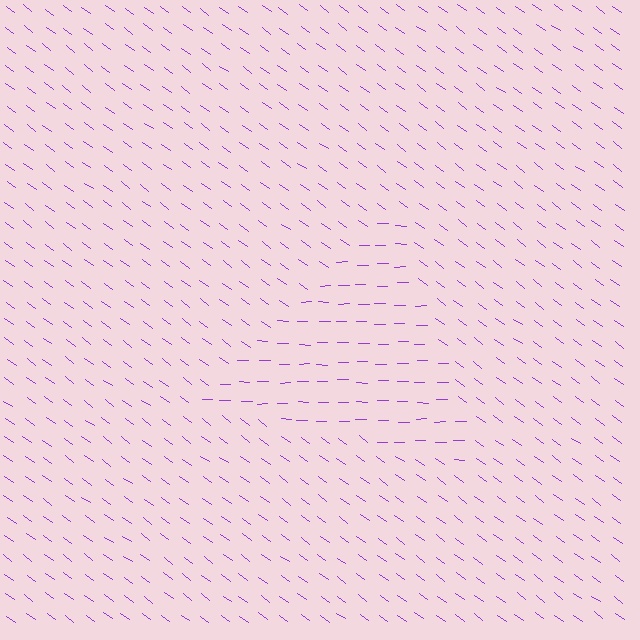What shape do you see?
I see a triangle.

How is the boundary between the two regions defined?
The boundary is defined purely by a change in line orientation (approximately 36 degrees difference). All lines are the same color and thickness.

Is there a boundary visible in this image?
Yes, there is a texture boundary formed by a change in line orientation.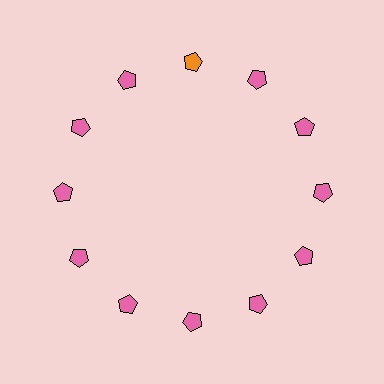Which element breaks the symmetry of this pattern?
The orange pentagon at roughly the 12 o'clock position breaks the symmetry. All other shapes are pink pentagons.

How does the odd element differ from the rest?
It has a different color: orange instead of pink.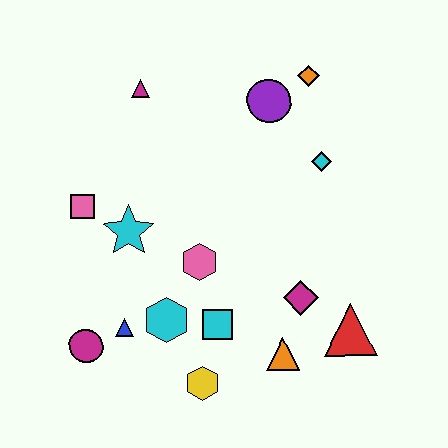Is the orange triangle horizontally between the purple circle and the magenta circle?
No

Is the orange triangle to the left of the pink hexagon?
No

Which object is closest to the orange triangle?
The magenta diamond is closest to the orange triangle.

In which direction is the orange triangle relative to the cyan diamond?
The orange triangle is below the cyan diamond.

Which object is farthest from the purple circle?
The magenta circle is farthest from the purple circle.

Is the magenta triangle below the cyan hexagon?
No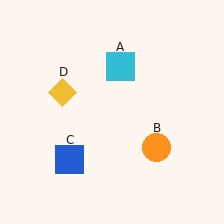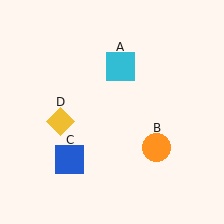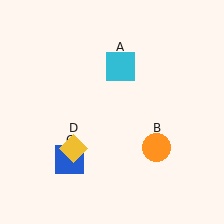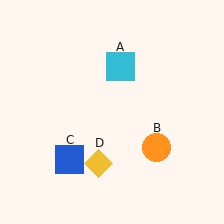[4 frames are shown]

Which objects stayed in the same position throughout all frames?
Cyan square (object A) and orange circle (object B) and blue square (object C) remained stationary.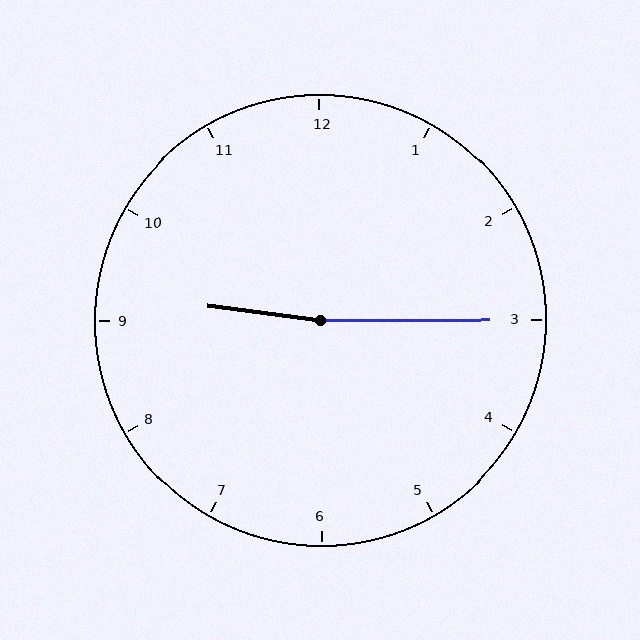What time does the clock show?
9:15.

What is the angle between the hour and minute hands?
Approximately 172 degrees.